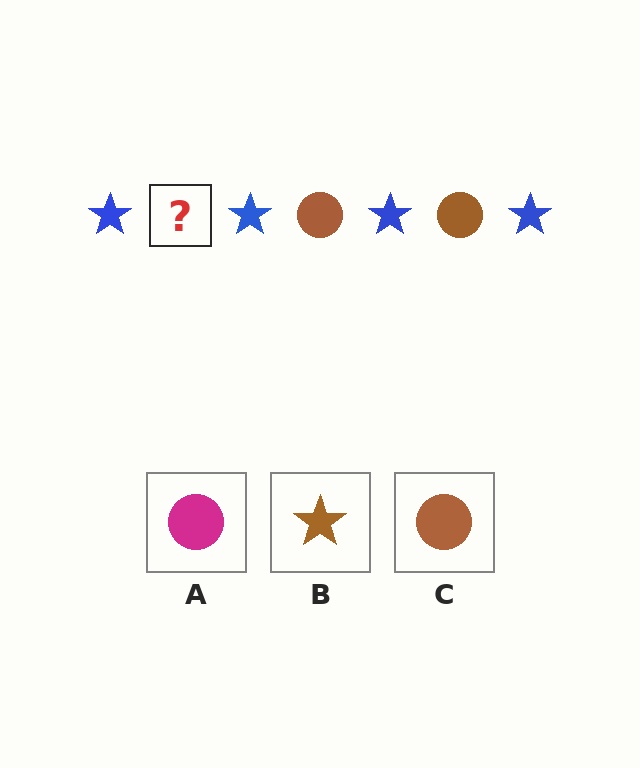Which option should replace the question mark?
Option C.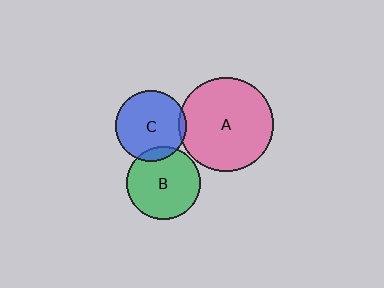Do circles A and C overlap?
Yes.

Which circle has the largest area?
Circle A (pink).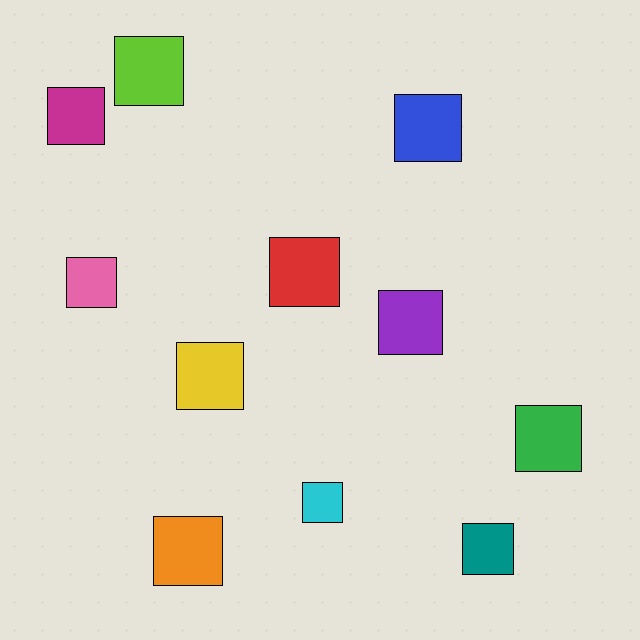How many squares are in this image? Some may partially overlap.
There are 11 squares.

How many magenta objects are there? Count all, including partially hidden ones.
There is 1 magenta object.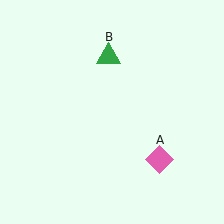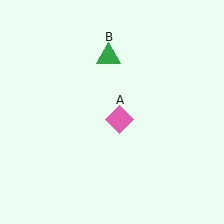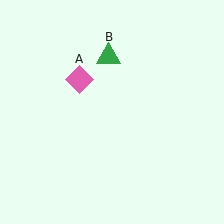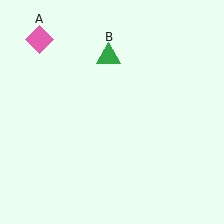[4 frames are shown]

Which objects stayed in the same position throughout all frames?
Green triangle (object B) remained stationary.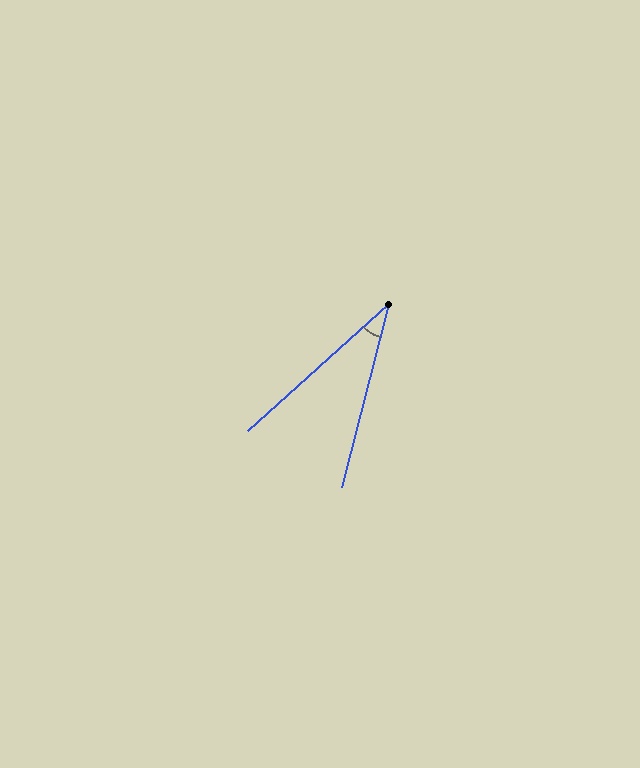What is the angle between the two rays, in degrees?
Approximately 34 degrees.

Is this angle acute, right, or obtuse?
It is acute.